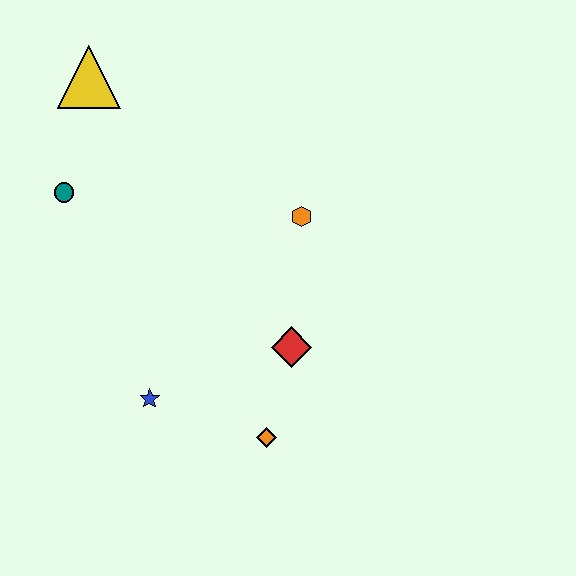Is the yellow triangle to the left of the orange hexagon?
Yes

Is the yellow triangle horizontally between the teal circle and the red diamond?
Yes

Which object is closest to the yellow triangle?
The teal circle is closest to the yellow triangle.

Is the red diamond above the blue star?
Yes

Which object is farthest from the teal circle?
The orange diamond is farthest from the teal circle.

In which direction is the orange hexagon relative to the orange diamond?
The orange hexagon is above the orange diamond.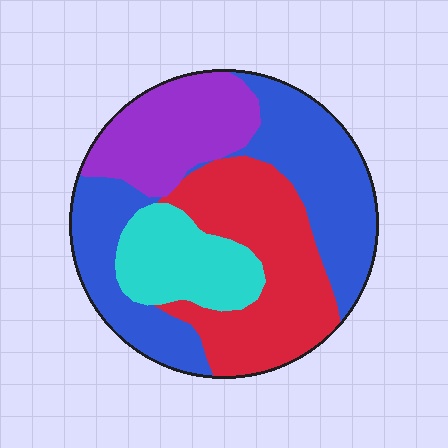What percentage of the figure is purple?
Purple takes up about one fifth (1/5) of the figure.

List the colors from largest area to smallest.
From largest to smallest: blue, red, purple, cyan.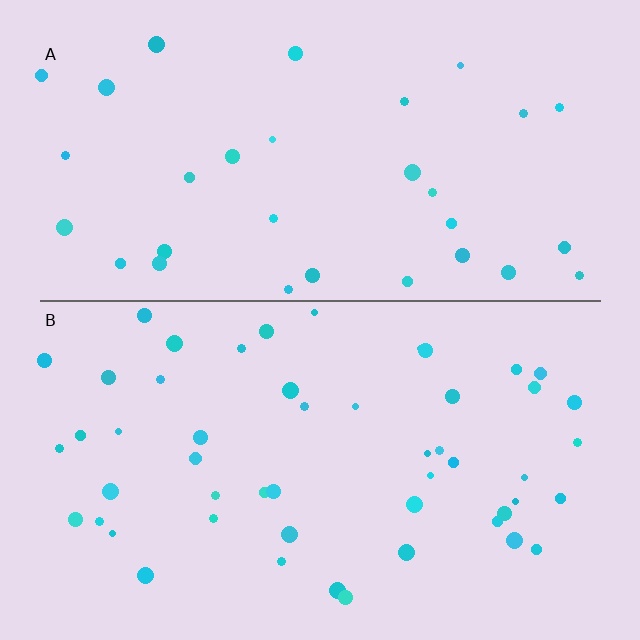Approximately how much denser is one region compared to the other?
Approximately 1.6× — region B over region A.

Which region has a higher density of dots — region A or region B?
B (the bottom).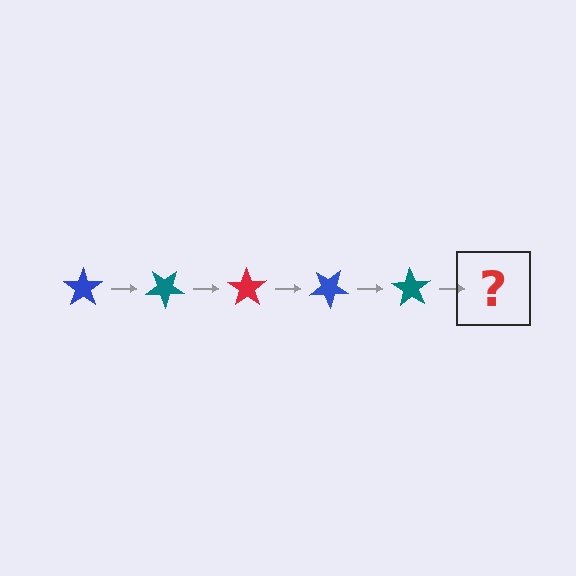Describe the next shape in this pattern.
It should be a red star, rotated 175 degrees from the start.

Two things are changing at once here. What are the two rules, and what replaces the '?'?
The two rules are that it rotates 35 degrees each step and the color cycles through blue, teal, and red. The '?' should be a red star, rotated 175 degrees from the start.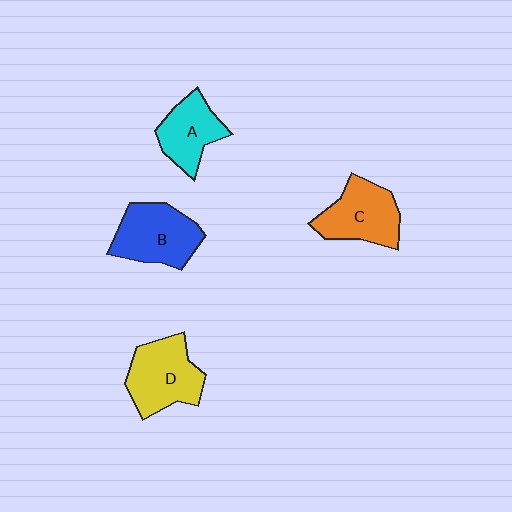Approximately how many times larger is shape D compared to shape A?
Approximately 1.3 times.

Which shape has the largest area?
Shape D (yellow).